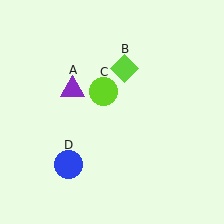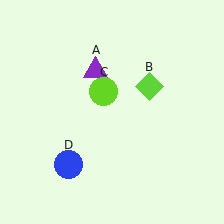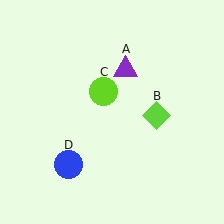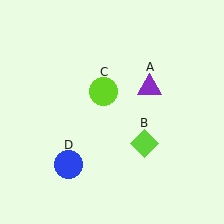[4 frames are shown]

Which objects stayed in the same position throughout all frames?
Lime circle (object C) and blue circle (object D) remained stationary.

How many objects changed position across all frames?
2 objects changed position: purple triangle (object A), lime diamond (object B).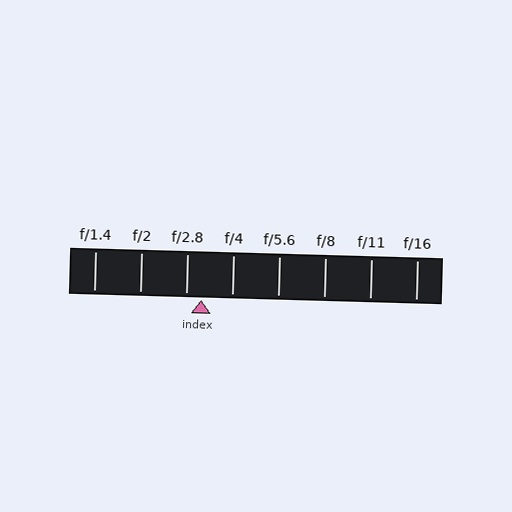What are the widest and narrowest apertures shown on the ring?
The widest aperture shown is f/1.4 and the narrowest is f/16.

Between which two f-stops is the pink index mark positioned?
The index mark is between f/2.8 and f/4.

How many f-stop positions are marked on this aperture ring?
There are 8 f-stop positions marked.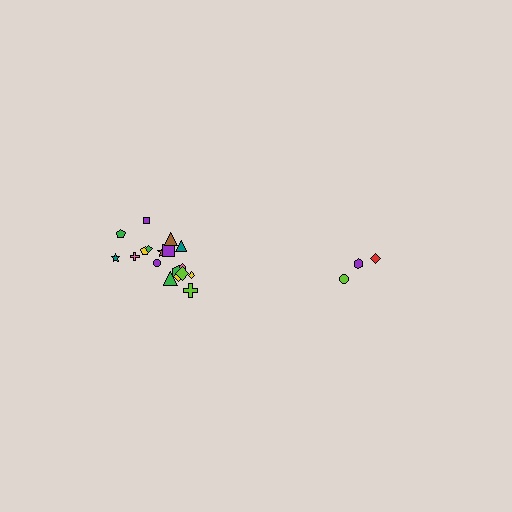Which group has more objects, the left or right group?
The left group.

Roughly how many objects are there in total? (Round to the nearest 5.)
Roughly 20 objects in total.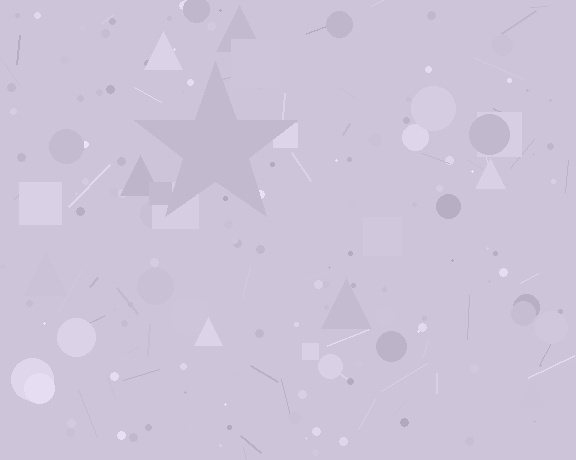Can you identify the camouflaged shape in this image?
The camouflaged shape is a star.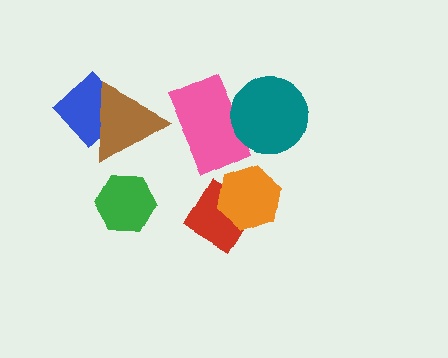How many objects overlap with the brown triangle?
1 object overlaps with the brown triangle.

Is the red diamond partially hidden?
Yes, it is partially covered by another shape.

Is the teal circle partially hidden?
No, no other shape covers it.